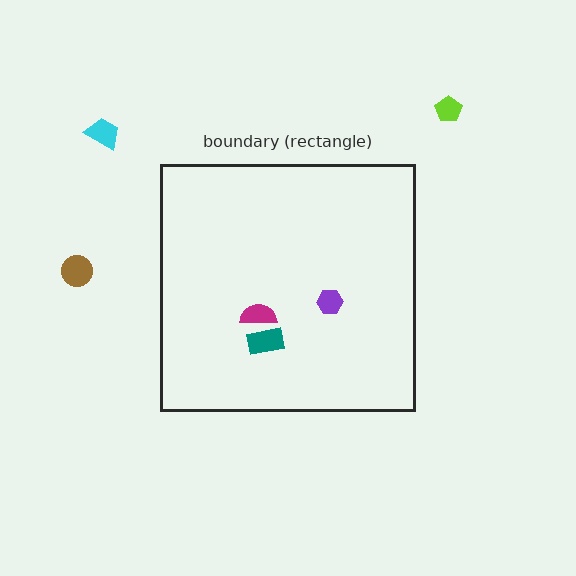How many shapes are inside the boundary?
3 inside, 3 outside.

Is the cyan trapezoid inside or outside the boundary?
Outside.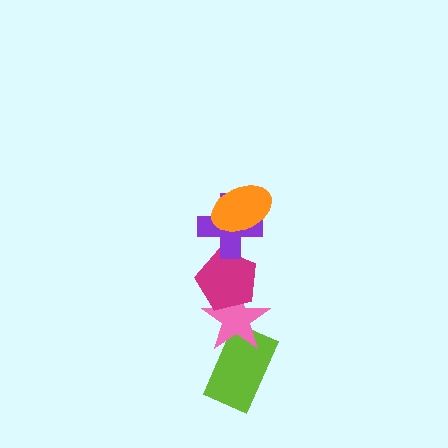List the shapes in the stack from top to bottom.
From top to bottom: the orange ellipse, the purple cross, the magenta pentagon, the pink star, the lime rectangle.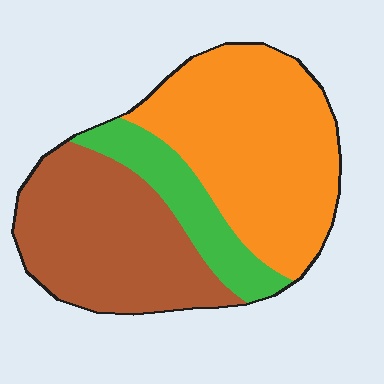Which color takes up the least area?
Green, at roughly 15%.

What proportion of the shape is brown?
Brown covers roughly 40% of the shape.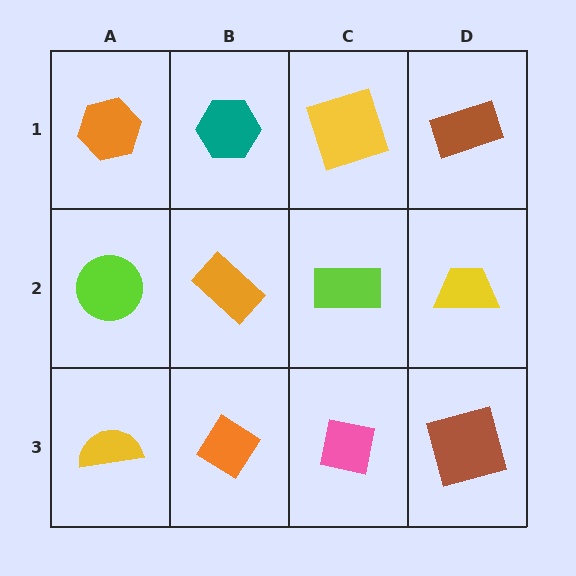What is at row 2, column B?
An orange rectangle.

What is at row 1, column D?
A brown rectangle.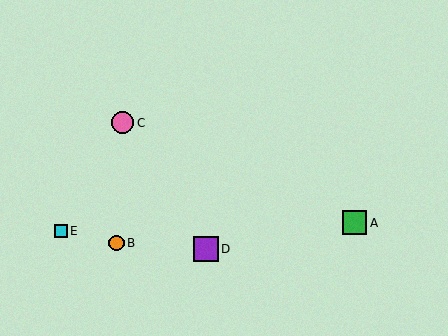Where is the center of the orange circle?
The center of the orange circle is at (117, 243).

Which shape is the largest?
The purple square (labeled D) is the largest.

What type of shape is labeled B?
Shape B is an orange circle.